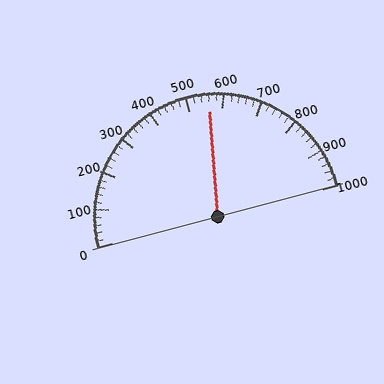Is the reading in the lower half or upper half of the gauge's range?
The reading is in the upper half of the range (0 to 1000).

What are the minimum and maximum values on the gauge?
The gauge ranges from 0 to 1000.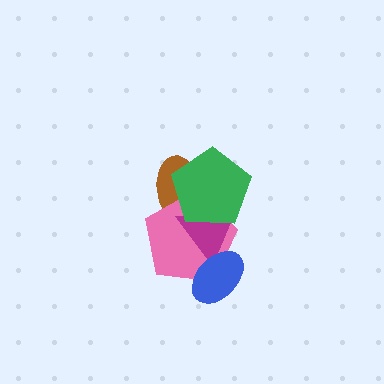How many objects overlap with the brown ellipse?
3 objects overlap with the brown ellipse.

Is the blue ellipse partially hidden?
No, no other shape covers it.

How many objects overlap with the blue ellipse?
2 objects overlap with the blue ellipse.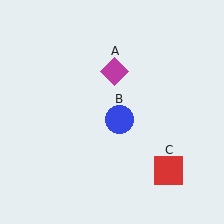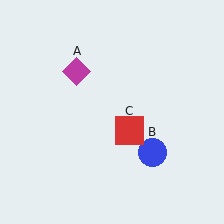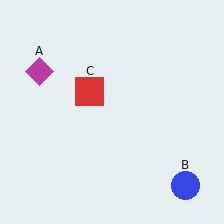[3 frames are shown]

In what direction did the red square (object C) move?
The red square (object C) moved up and to the left.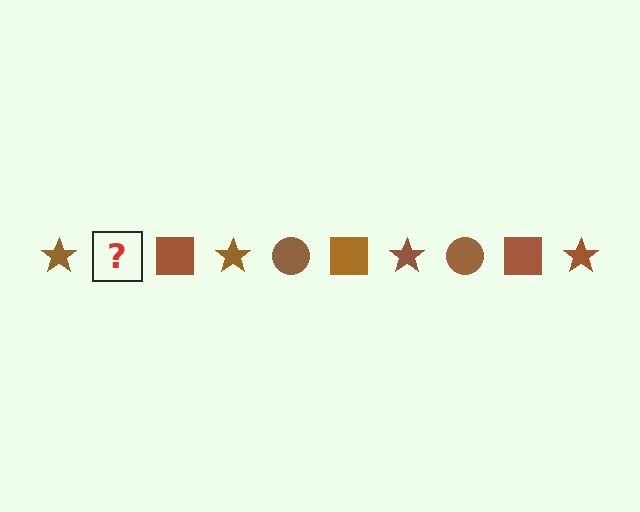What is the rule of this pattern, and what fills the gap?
The rule is that the pattern cycles through star, circle, square shapes in brown. The gap should be filled with a brown circle.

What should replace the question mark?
The question mark should be replaced with a brown circle.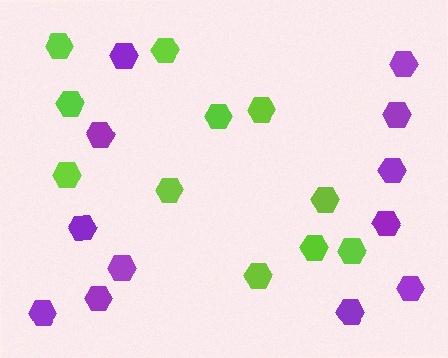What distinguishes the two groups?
There are 2 groups: one group of lime hexagons (11) and one group of purple hexagons (12).